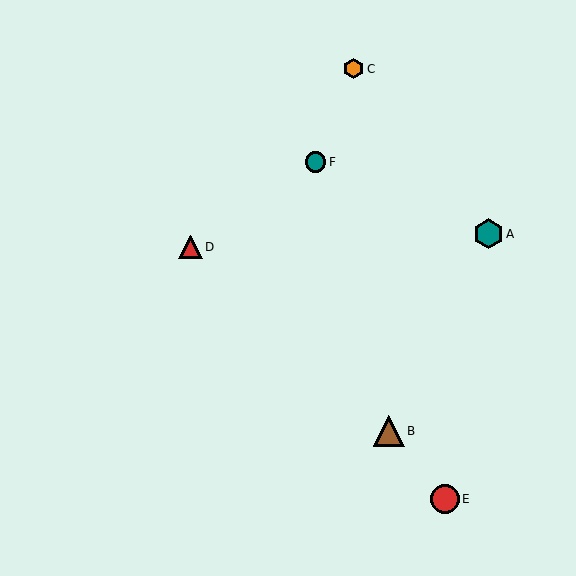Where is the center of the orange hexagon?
The center of the orange hexagon is at (354, 69).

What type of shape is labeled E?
Shape E is a red circle.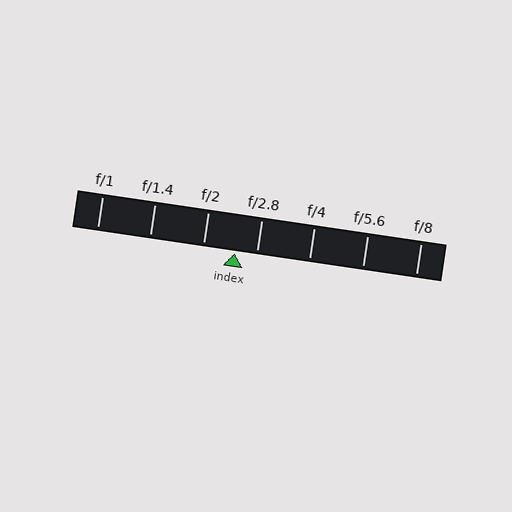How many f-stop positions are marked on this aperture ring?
There are 7 f-stop positions marked.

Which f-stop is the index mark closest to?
The index mark is closest to f/2.8.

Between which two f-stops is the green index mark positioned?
The index mark is between f/2 and f/2.8.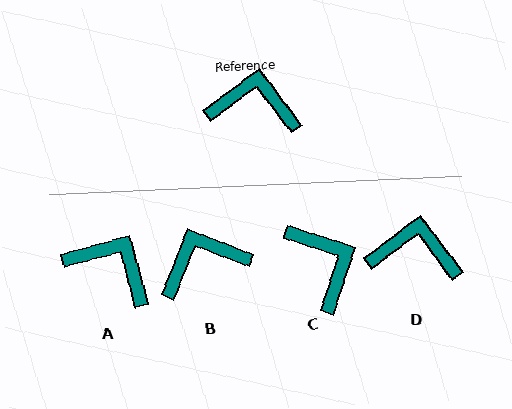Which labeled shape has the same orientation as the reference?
D.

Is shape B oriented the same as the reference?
No, it is off by about 32 degrees.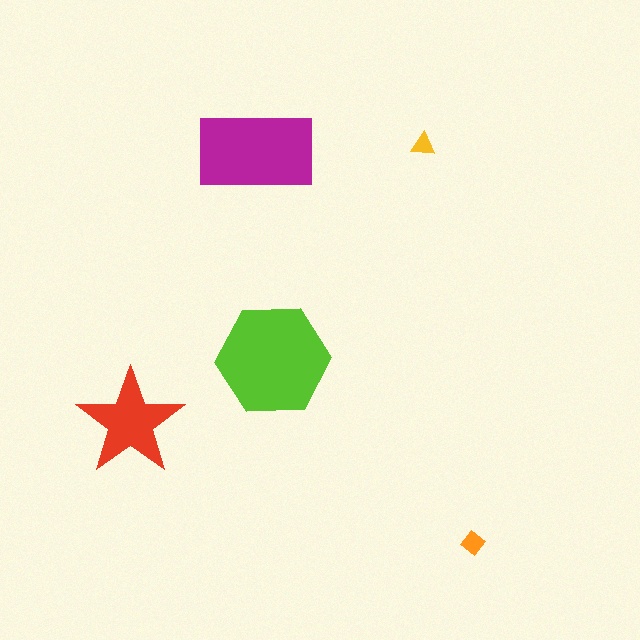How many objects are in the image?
There are 5 objects in the image.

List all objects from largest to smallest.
The lime hexagon, the magenta rectangle, the red star, the orange diamond, the yellow triangle.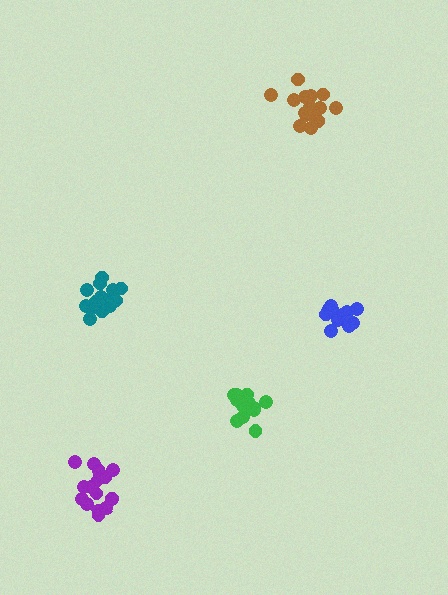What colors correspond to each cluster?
The clusters are colored: green, blue, teal, brown, purple.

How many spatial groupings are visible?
There are 5 spatial groupings.